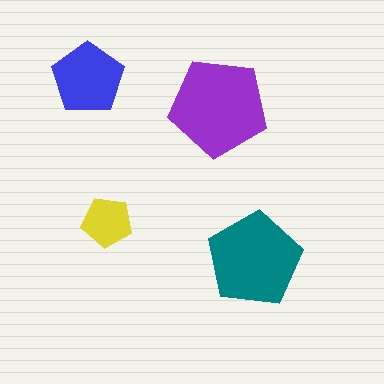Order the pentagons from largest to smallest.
the purple one, the teal one, the blue one, the yellow one.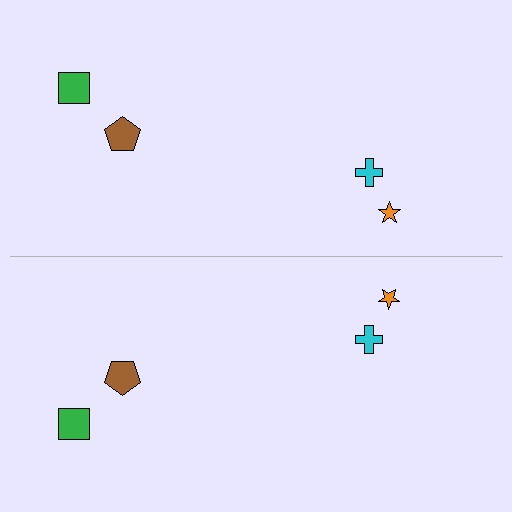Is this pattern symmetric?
Yes, this pattern has bilateral (reflection) symmetry.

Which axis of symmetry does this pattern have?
The pattern has a horizontal axis of symmetry running through the center of the image.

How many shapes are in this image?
There are 8 shapes in this image.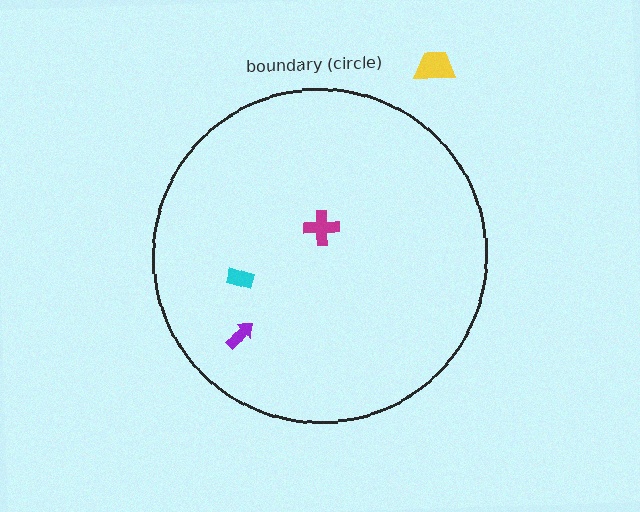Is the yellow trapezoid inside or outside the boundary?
Outside.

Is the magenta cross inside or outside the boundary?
Inside.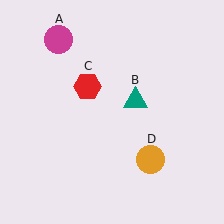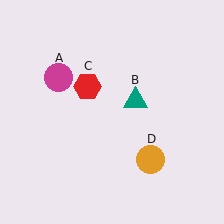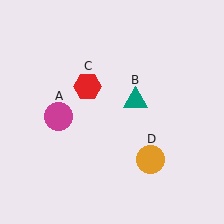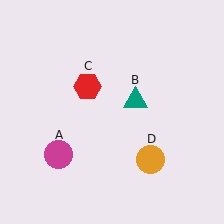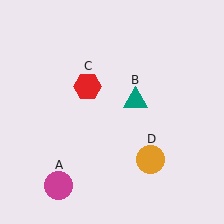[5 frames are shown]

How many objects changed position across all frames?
1 object changed position: magenta circle (object A).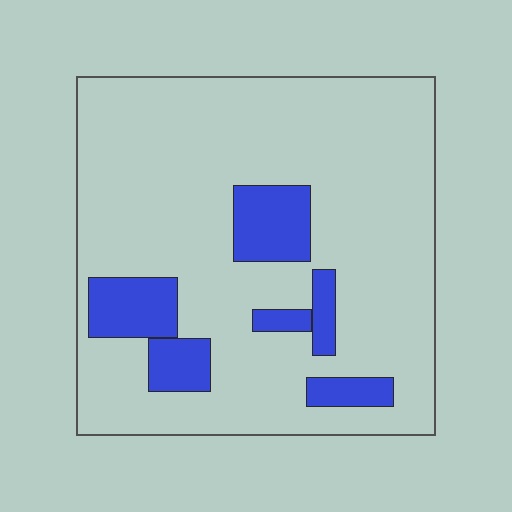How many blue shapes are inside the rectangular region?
6.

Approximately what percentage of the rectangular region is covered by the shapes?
Approximately 15%.